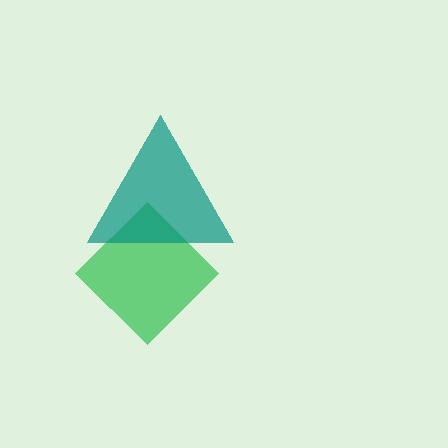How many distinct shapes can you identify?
There are 2 distinct shapes: a green diamond, a teal triangle.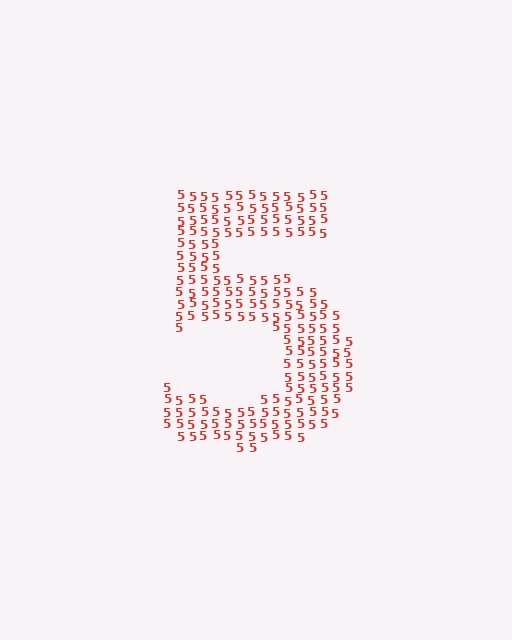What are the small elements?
The small elements are digit 5's.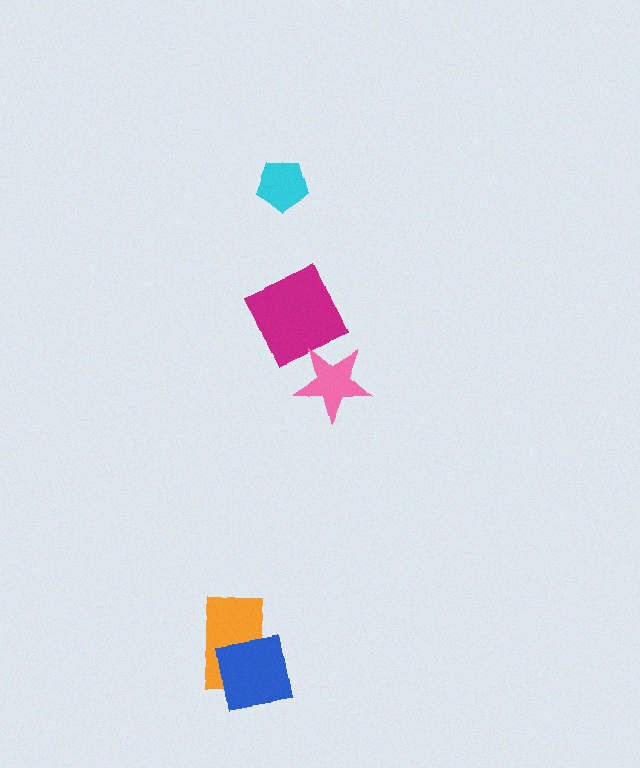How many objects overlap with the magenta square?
0 objects overlap with the magenta square.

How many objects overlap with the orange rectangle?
1 object overlaps with the orange rectangle.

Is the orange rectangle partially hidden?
Yes, it is partially covered by another shape.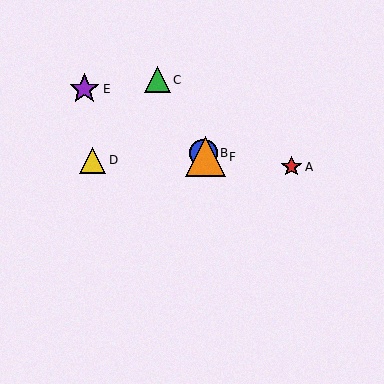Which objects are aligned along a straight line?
Objects B, C, F are aligned along a straight line.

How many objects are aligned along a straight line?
3 objects (B, C, F) are aligned along a straight line.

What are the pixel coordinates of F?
Object F is at (206, 157).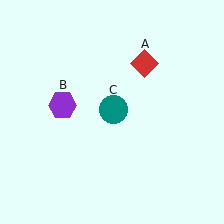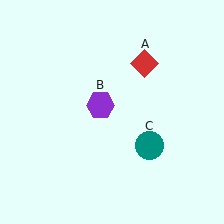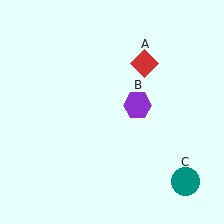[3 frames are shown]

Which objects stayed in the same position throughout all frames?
Red diamond (object A) remained stationary.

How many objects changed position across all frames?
2 objects changed position: purple hexagon (object B), teal circle (object C).